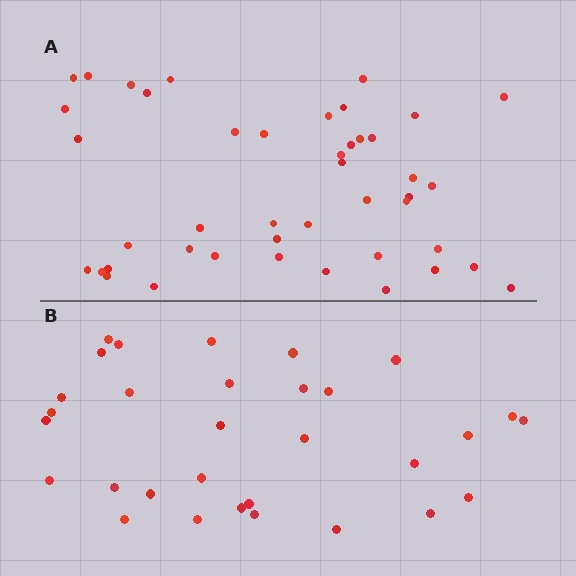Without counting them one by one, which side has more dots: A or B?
Region A (the top region) has more dots.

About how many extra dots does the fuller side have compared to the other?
Region A has approximately 15 more dots than region B.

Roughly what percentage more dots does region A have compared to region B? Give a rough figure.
About 40% more.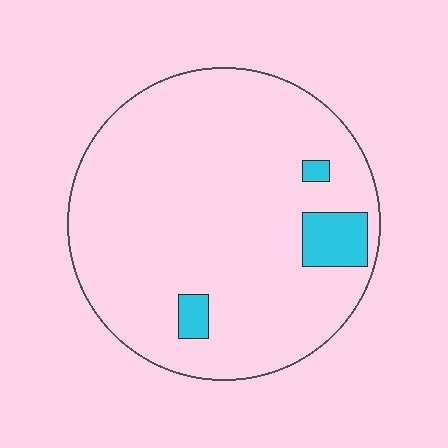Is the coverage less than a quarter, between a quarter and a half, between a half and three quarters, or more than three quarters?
Less than a quarter.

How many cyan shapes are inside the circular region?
3.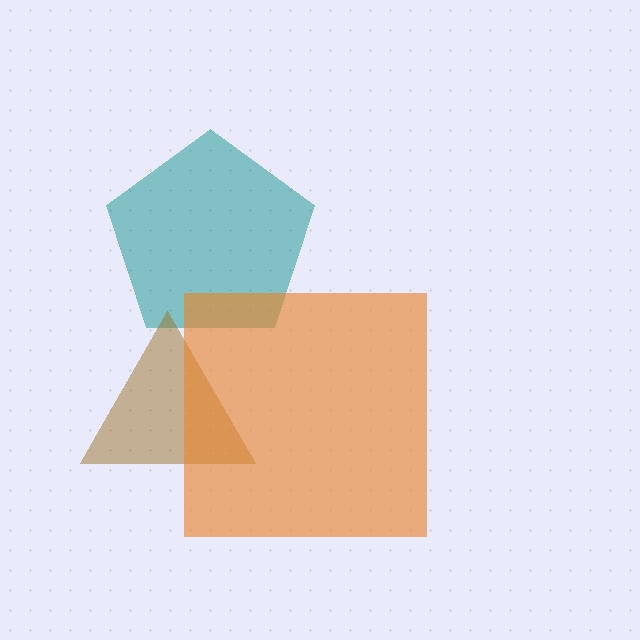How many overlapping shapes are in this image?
There are 3 overlapping shapes in the image.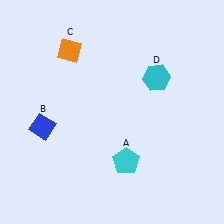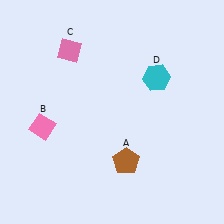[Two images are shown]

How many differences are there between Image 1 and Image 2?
There are 3 differences between the two images.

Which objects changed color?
A changed from cyan to brown. B changed from blue to pink. C changed from orange to pink.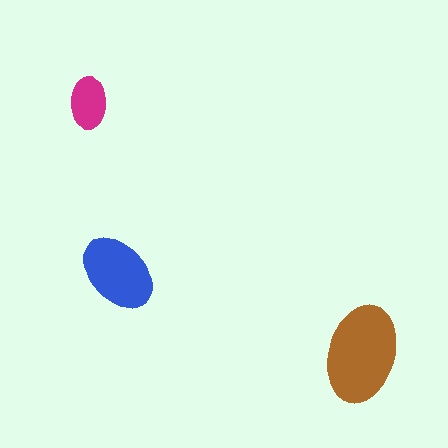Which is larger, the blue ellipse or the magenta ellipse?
The blue one.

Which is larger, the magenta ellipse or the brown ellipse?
The brown one.